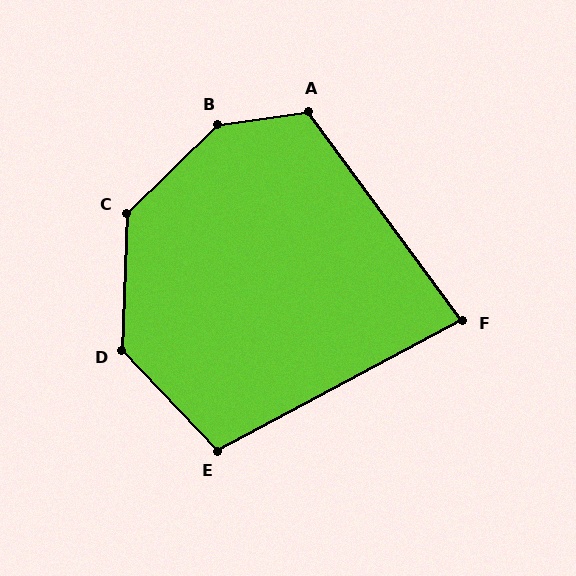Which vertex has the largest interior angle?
B, at approximately 144 degrees.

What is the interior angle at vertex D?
Approximately 134 degrees (obtuse).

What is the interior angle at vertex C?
Approximately 136 degrees (obtuse).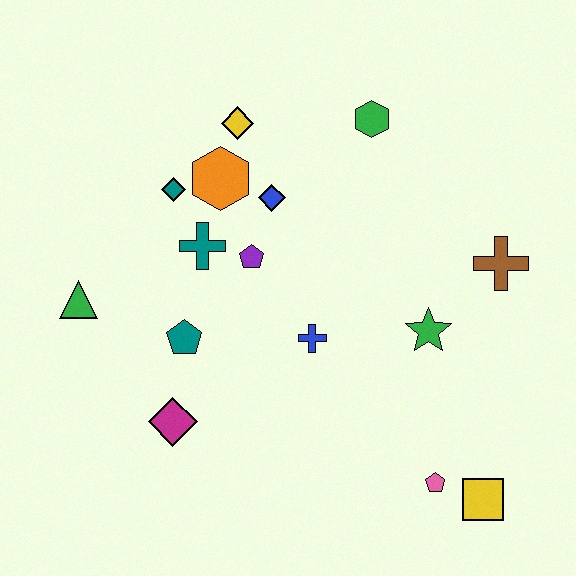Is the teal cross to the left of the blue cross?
Yes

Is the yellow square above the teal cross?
No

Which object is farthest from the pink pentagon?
The yellow diamond is farthest from the pink pentagon.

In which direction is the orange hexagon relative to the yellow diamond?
The orange hexagon is below the yellow diamond.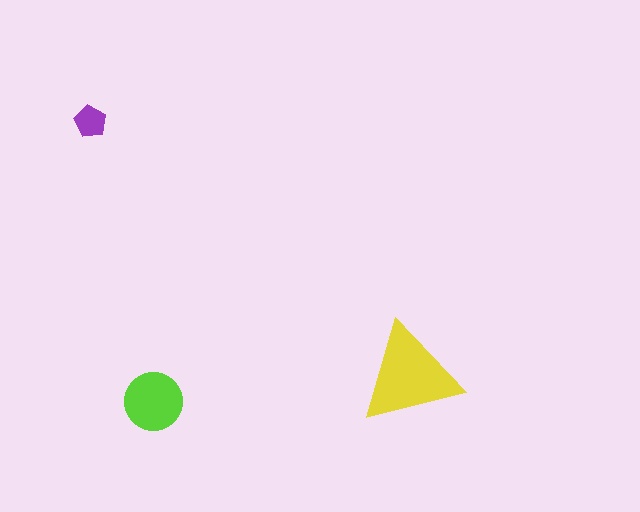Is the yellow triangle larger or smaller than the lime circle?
Larger.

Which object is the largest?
The yellow triangle.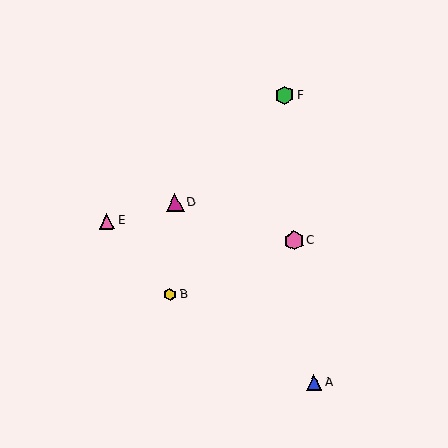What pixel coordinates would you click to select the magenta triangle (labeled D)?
Click at (175, 203) to select the magenta triangle D.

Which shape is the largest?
The pink hexagon (labeled C) is the largest.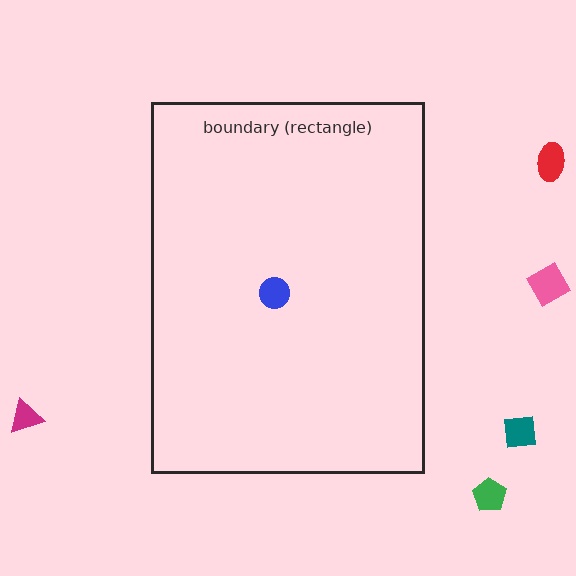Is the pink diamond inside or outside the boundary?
Outside.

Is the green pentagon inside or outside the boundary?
Outside.